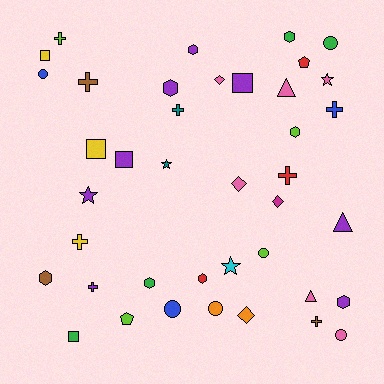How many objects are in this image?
There are 40 objects.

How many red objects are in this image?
There are 3 red objects.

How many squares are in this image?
There are 5 squares.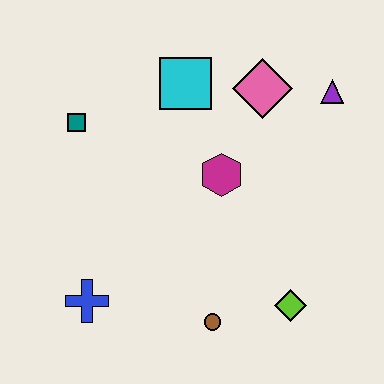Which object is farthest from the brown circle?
The purple triangle is farthest from the brown circle.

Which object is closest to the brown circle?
The lime diamond is closest to the brown circle.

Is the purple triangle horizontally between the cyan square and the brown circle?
No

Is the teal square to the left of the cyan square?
Yes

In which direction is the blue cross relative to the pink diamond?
The blue cross is below the pink diamond.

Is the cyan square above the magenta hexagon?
Yes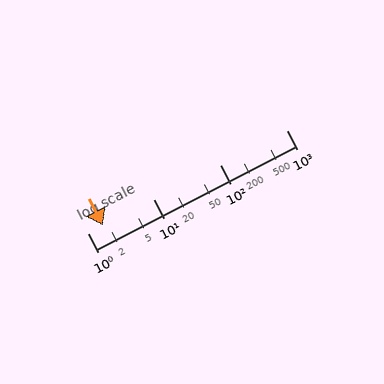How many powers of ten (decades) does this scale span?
The scale spans 3 decades, from 1 to 1000.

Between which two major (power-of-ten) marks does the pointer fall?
The pointer is between 1 and 10.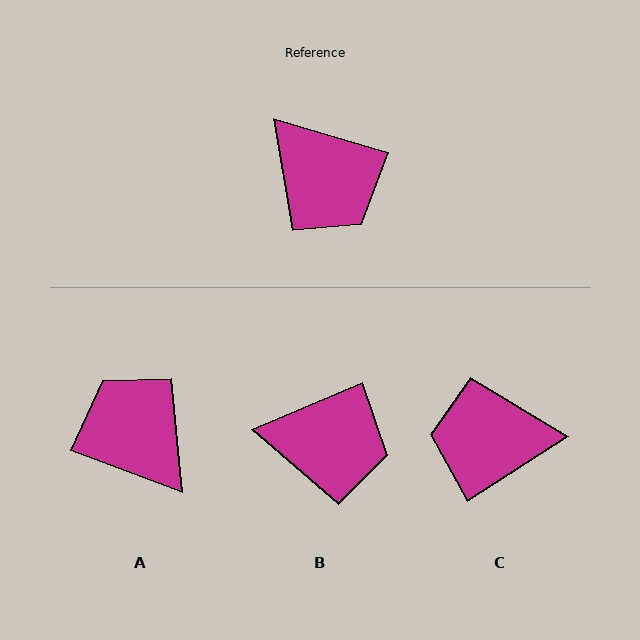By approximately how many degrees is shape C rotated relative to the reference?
Approximately 130 degrees clockwise.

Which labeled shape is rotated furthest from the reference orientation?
A, about 176 degrees away.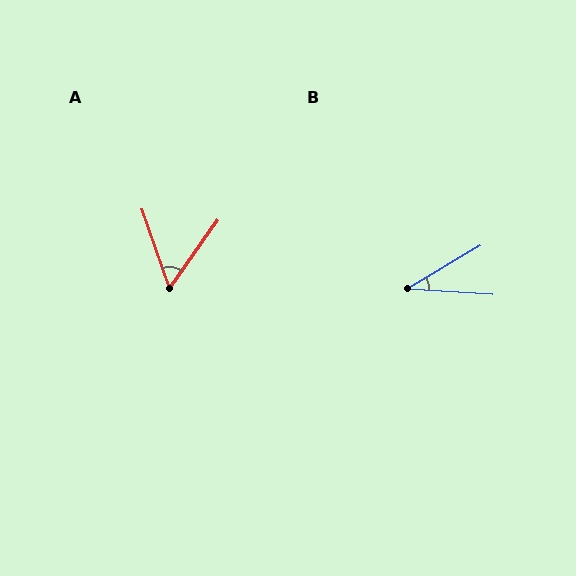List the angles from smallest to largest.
B (34°), A (55°).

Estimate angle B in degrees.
Approximately 34 degrees.